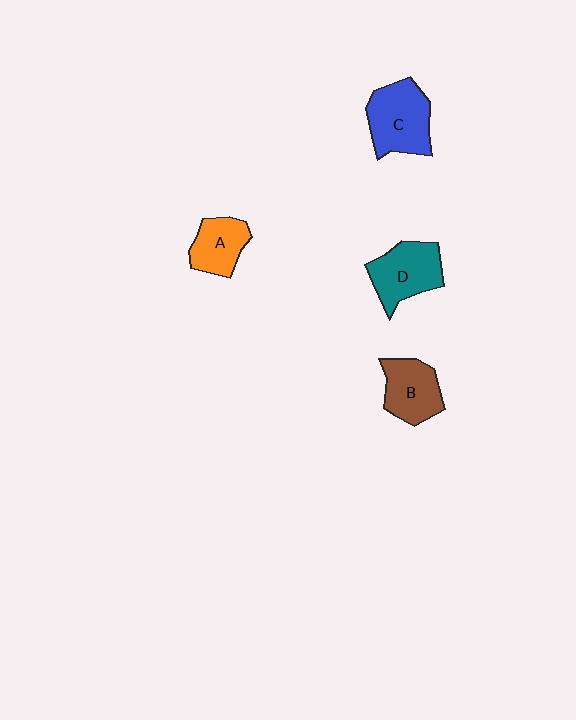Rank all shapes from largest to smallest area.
From largest to smallest: C (blue), D (teal), B (brown), A (orange).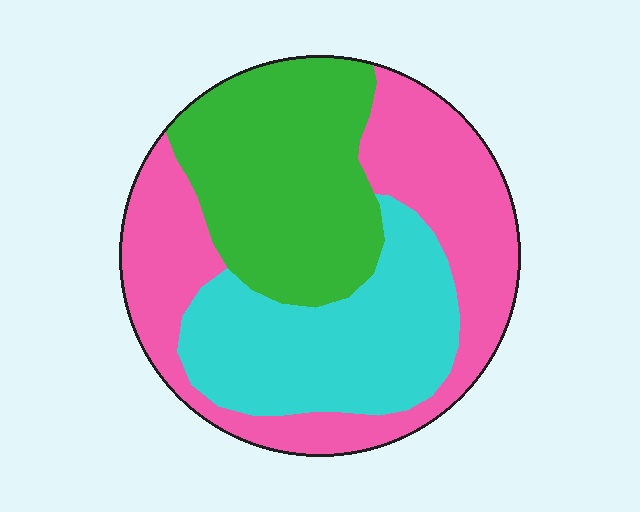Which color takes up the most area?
Pink, at roughly 40%.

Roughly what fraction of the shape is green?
Green covers roughly 30% of the shape.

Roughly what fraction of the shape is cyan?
Cyan takes up about one quarter (1/4) of the shape.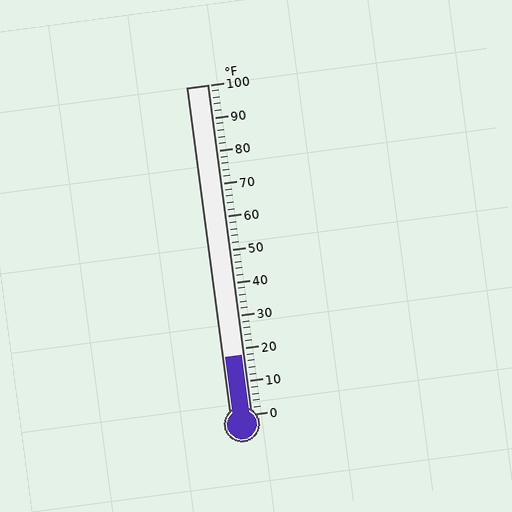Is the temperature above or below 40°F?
The temperature is below 40°F.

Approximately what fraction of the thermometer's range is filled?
The thermometer is filled to approximately 20% of its range.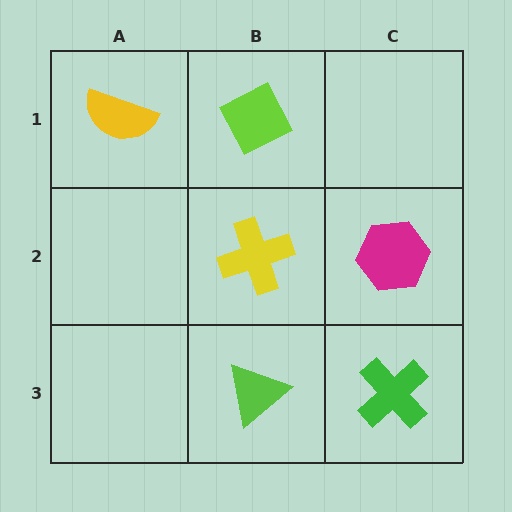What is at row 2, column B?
A yellow cross.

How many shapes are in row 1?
2 shapes.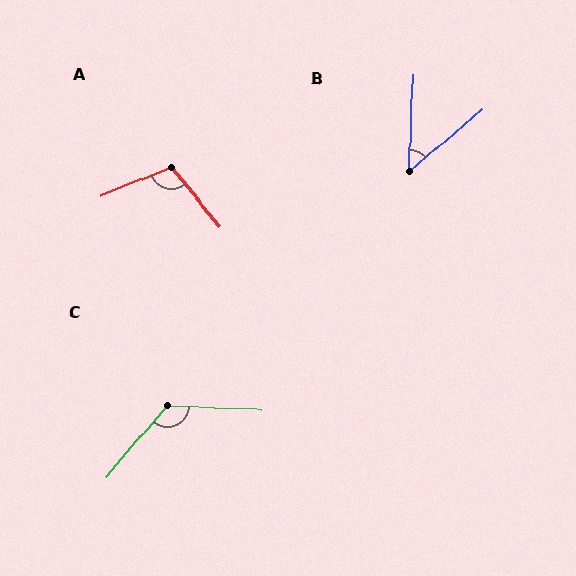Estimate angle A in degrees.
Approximately 108 degrees.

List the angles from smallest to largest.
B (48°), A (108°), C (128°).